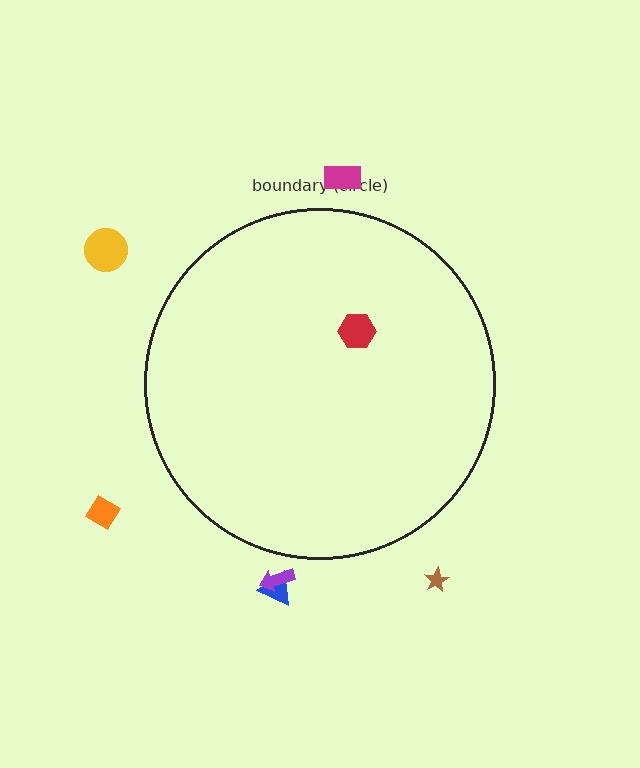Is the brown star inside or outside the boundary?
Outside.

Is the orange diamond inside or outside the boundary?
Outside.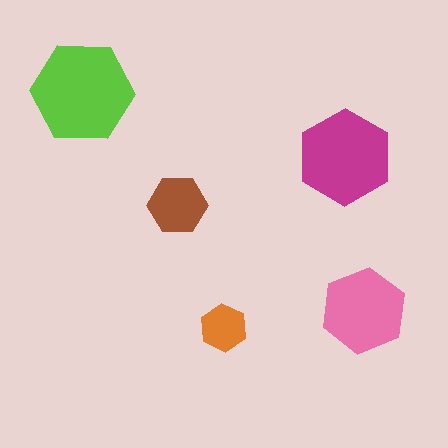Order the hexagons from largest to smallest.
the lime one, the magenta one, the pink one, the brown one, the orange one.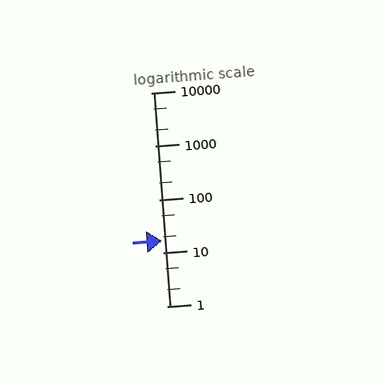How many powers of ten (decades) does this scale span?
The scale spans 4 decades, from 1 to 10000.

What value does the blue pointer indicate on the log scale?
The pointer indicates approximately 17.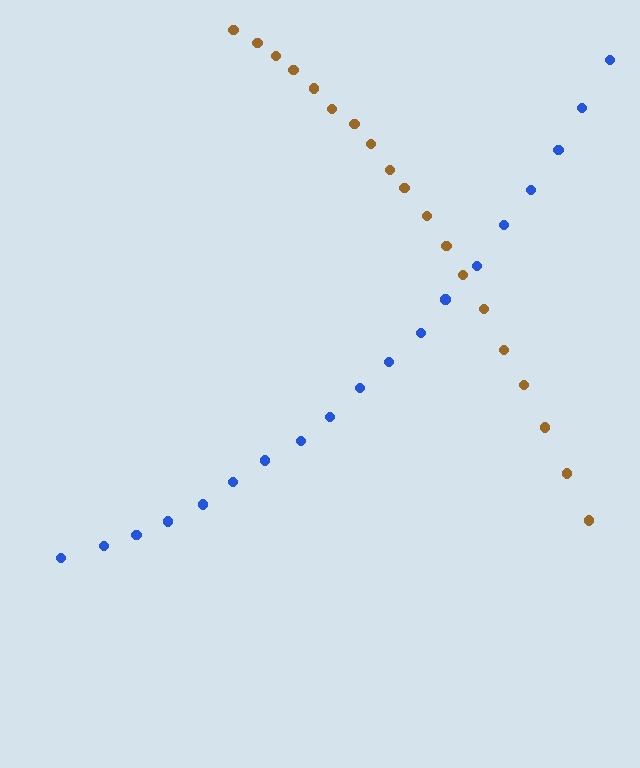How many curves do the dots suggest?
There are 2 distinct paths.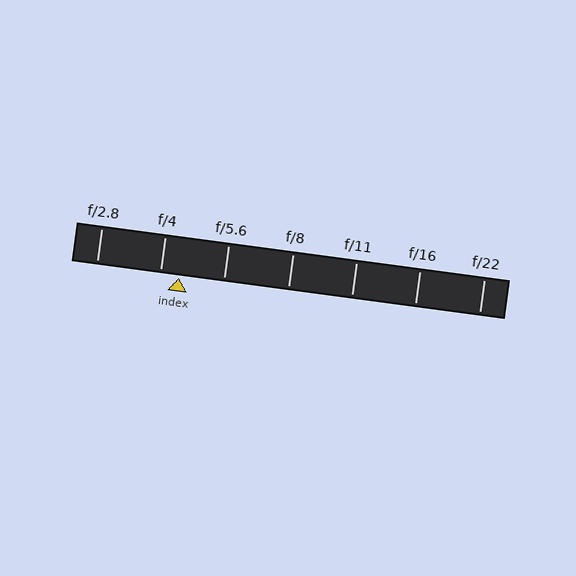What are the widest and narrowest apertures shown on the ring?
The widest aperture shown is f/2.8 and the narrowest is f/22.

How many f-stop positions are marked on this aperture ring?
There are 7 f-stop positions marked.